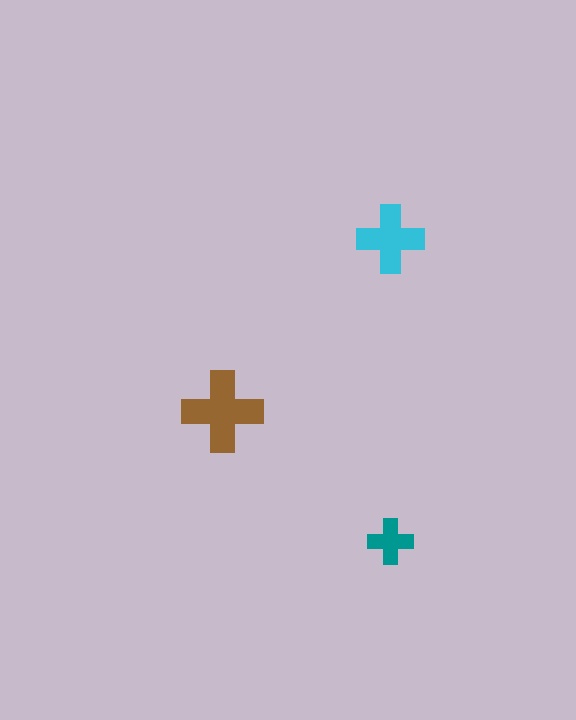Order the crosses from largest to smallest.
the brown one, the cyan one, the teal one.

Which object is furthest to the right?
The teal cross is rightmost.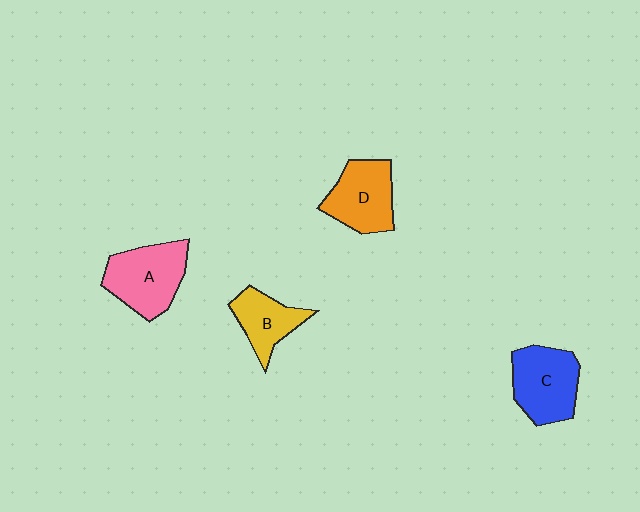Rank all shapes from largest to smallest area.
From largest to smallest: A (pink), C (blue), D (orange), B (yellow).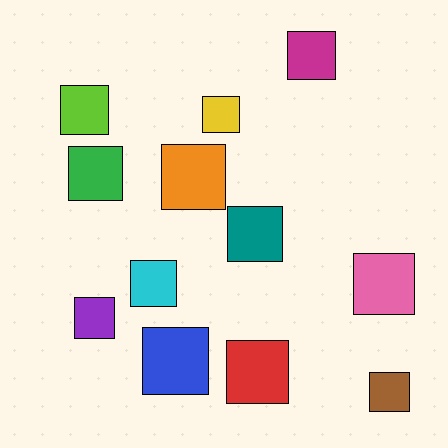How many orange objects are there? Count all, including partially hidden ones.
There is 1 orange object.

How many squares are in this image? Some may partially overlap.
There are 12 squares.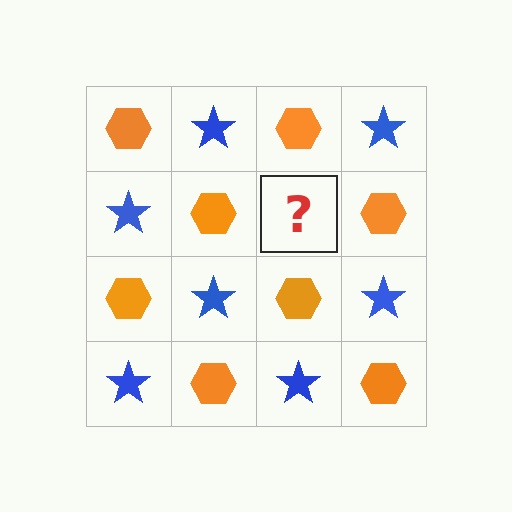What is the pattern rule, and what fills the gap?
The rule is that it alternates orange hexagon and blue star in a checkerboard pattern. The gap should be filled with a blue star.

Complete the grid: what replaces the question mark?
The question mark should be replaced with a blue star.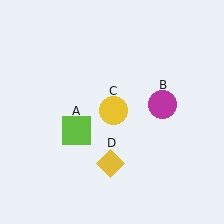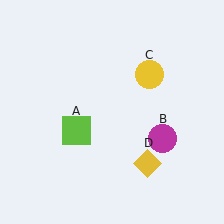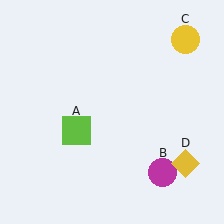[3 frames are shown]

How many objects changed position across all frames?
3 objects changed position: magenta circle (object B), yellow circle (object C), yellow diamond (object D).